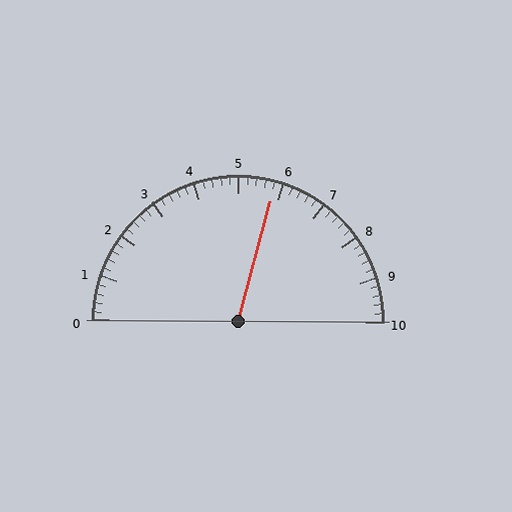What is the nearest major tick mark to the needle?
The nearest major tick mark is 6.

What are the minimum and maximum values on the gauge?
The gauge ranges from 0 to 10.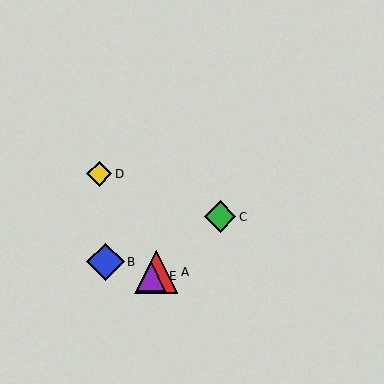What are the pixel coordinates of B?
Object B is at (106, 262).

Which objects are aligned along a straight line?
Objects A, C, E are aligned along a straight line.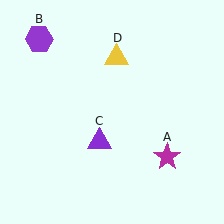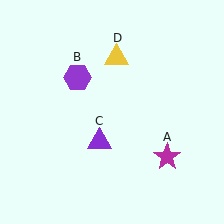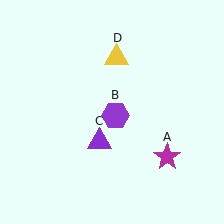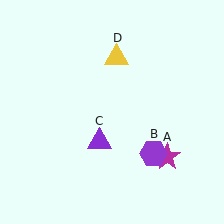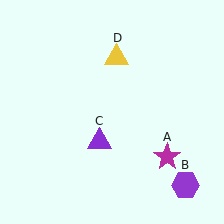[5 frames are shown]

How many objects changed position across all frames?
1 object changed position: purple hexagon (object B).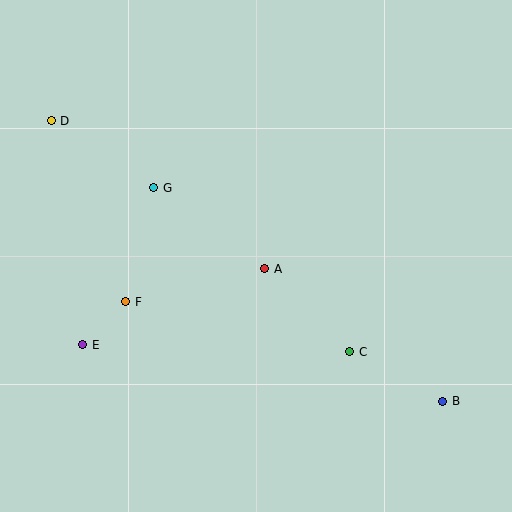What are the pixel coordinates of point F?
Point F is at (126, 302).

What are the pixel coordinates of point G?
Point G is at (154, 188).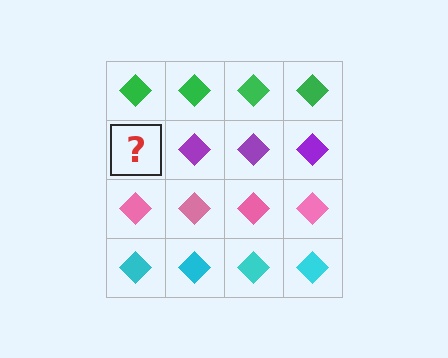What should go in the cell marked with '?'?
The missing cell should contain a purple diamond.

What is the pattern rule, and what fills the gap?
The rule is that each row has a consistent color. The gap should be filled with a purple diamond.